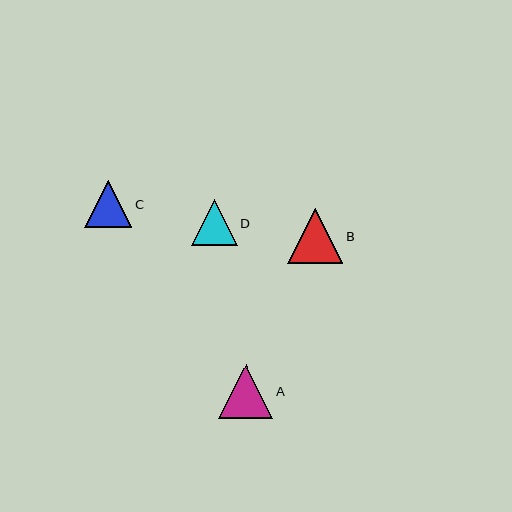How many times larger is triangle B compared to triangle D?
Triangle B is approximately 1.2 times the size of triangle D.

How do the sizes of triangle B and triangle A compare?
Triangle B and triangle A are approximately the same size.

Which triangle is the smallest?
Triangle D is the smallest with a size of approximately 46 pixels.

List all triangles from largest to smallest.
From largest to smallest: B, A, C, D.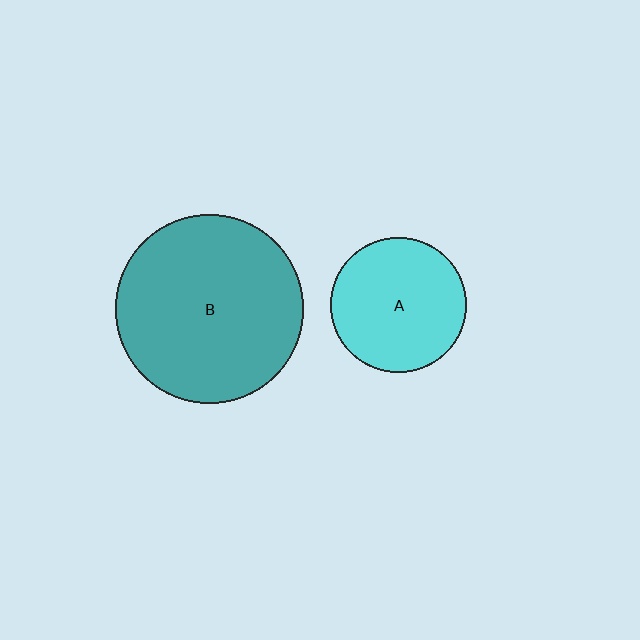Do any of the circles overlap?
No, none of the circles overlap.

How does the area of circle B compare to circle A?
Approximately 1.9 times.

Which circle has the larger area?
Circle B (teal).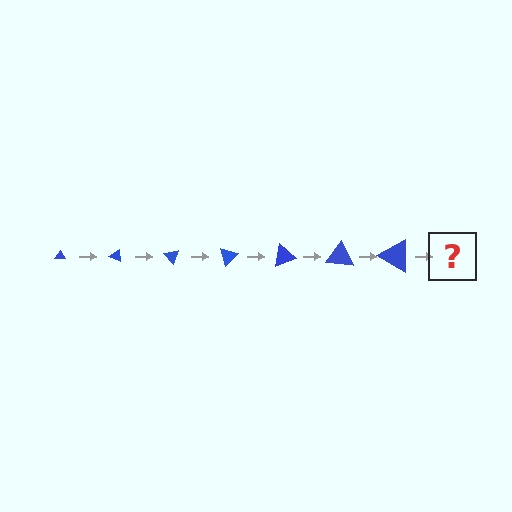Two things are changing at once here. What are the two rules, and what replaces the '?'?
The two rules are that the triangle grows larger each step and it rotates 25 degrees each step. The '?' should be a triangle, larger than the previous one and rotated 175 degrees from the start.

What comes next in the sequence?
The next element should be a triangle, larger than the previous one and rotated 175 degrees from the start.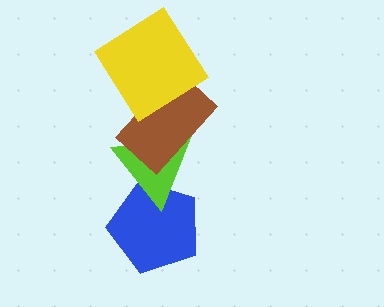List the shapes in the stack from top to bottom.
From top to bottom: the yellow diamond, the brown rectangle, the lime triangle, the blue pentagon.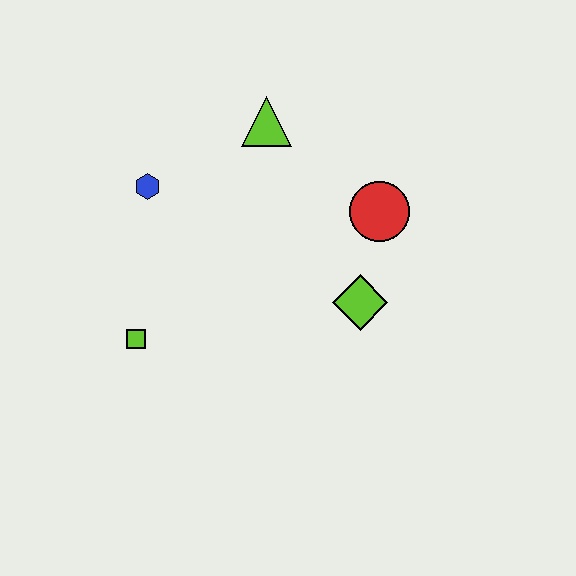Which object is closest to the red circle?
The lime diamond is closest to the red circle.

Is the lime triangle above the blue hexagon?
Yes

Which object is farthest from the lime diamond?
The blue hexagon is farthest from the lime diamond.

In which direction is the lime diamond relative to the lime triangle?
The lime diamond is below the lime triangle.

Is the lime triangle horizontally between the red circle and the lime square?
Yes